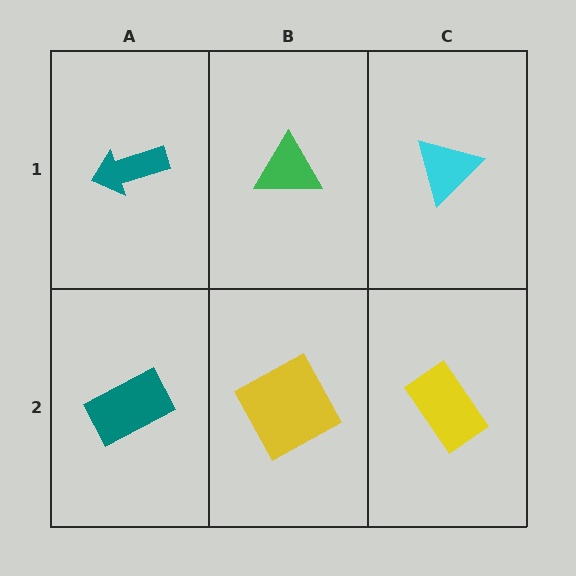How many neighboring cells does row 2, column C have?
2.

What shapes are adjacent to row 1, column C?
A yellow rectangle (row 2, column C), a green triangle (row 1, column B).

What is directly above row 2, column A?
A teal arrow.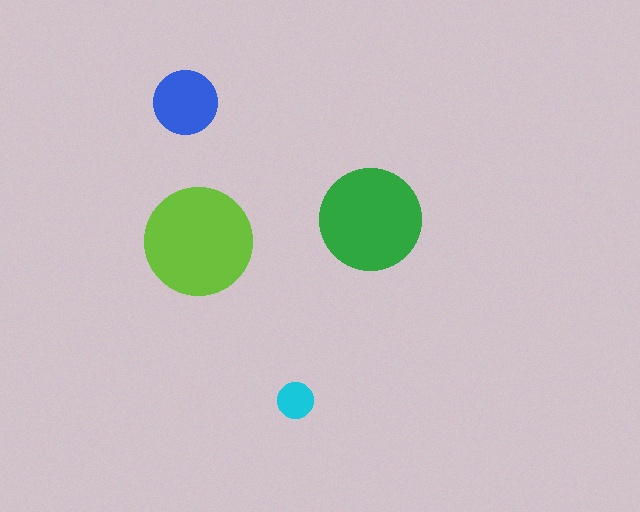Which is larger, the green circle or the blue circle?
The green one.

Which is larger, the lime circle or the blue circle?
The lime one.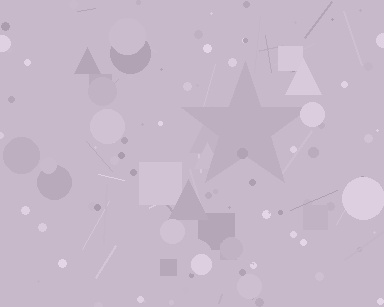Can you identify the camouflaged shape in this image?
The camouflaged shape is a star.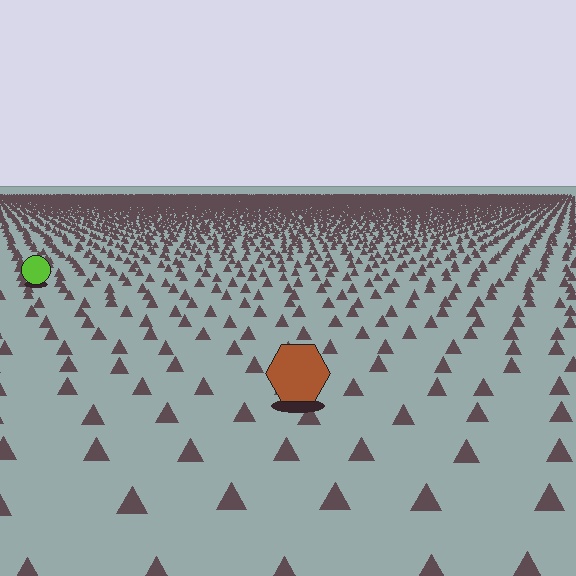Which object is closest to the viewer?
The brown hexagon is closest. The texture marks near it are larger and more spread out.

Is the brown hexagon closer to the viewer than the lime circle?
Yes. The brown hexagon is closer — you can tell from the texture gradient: the ground texture is coarser near it.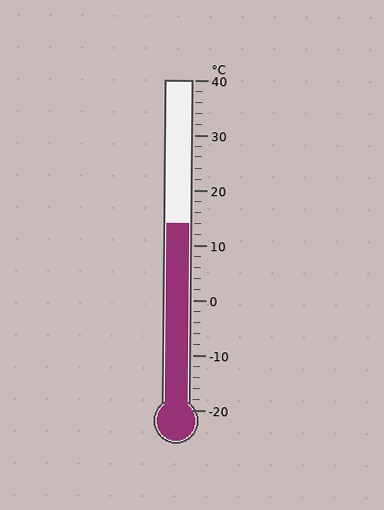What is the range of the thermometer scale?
The thermometer scale ranges from -20°C to 40°C.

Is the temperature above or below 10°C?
The temperature is above 10°C.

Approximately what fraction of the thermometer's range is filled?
The thermometer is filled to approximately 55% of its range.